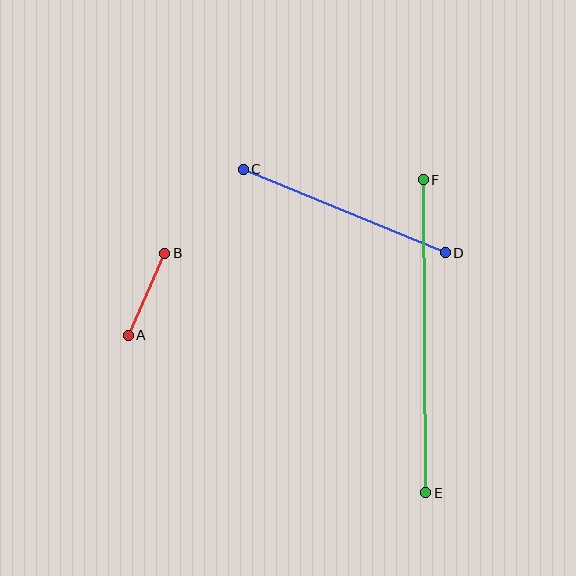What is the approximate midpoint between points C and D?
The midpoint is at approximately (344, 211) pixels.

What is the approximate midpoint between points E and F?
The midpoint is at approximately (425, 336) pixels.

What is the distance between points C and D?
The distance is approximately 218 pixels.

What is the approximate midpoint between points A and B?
The midpoint is at approximately (147, 294) pixels.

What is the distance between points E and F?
The distance is approximately 313 pixels.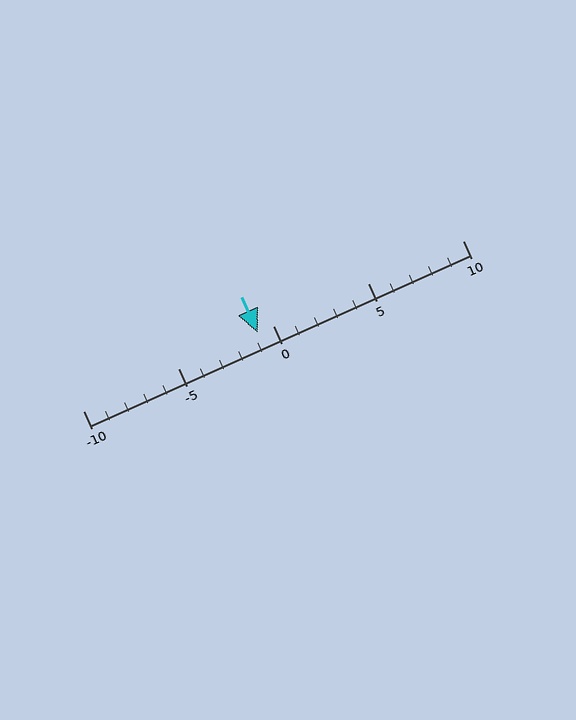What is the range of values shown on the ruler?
The ruler shows values from -10 to 10.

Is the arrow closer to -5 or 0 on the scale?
The arrow is closer to 0.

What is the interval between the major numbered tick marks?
The major tick marks are spaced 5 units apart.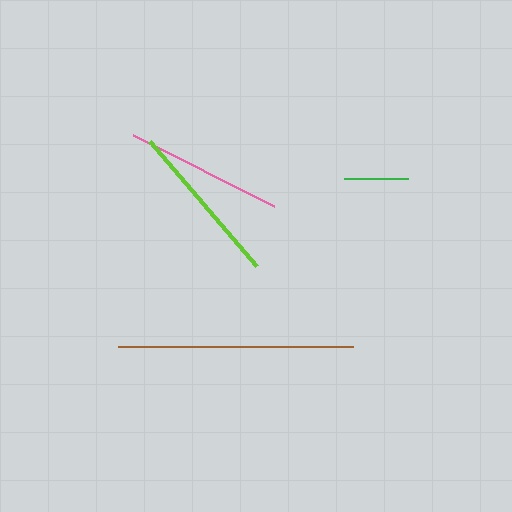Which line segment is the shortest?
The green line is the shortest at approximately 64 pixels.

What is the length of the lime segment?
The lime segment is approximately 165 pixels long.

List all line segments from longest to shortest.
From longest to shortest: brown, lime, pink, green.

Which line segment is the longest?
The brown line is the longest at approximately 235 pixels.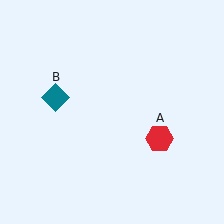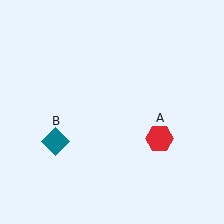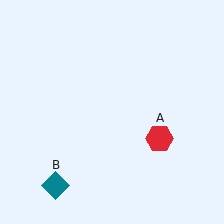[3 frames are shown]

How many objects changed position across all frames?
1 object changed position: teal diamond (object B).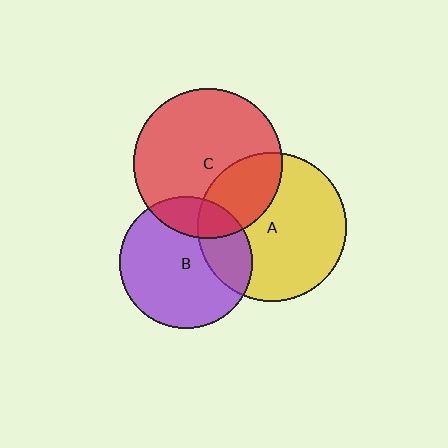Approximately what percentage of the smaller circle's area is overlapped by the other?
Approximately 30%.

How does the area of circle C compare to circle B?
Approximately 1.3 times.